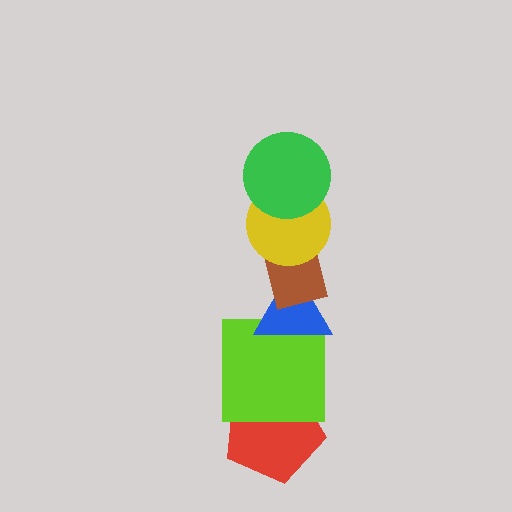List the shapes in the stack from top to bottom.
From top to bottom: the green circle, the yellow circle, the brown rectangle, the blue triangle, the lime square, the red pentagon.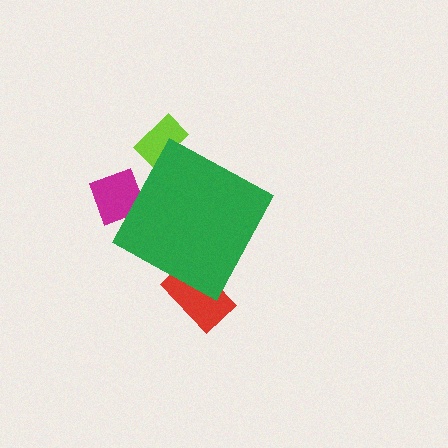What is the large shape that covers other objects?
A green diamond.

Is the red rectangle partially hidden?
Yes, the red rectangle is partially hidden behind the green diamond.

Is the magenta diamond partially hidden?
Yes, the magenta diamond is partially hidden behind the green diamond.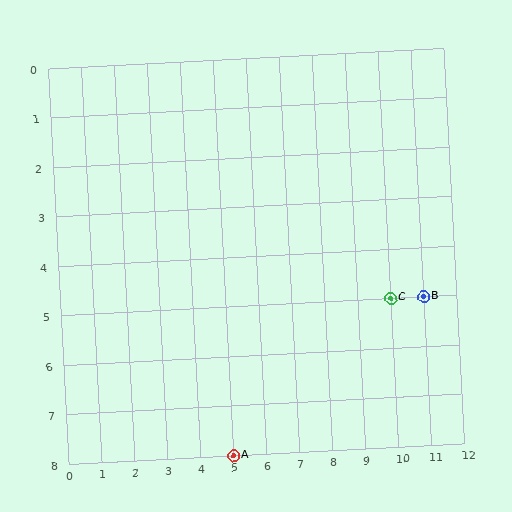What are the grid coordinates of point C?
Point C is at grid coordinates (10, 5).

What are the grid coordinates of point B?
Point B is at grid coordinates (11, 5).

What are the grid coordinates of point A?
Point A is at grid coordinates (5, 8).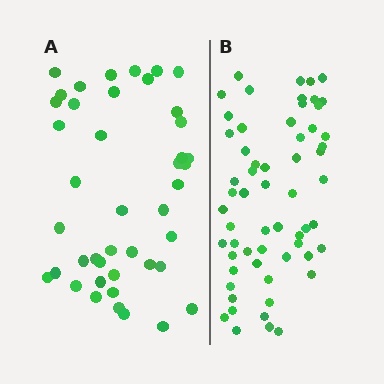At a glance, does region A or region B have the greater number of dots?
Region B (the right region) has more dots.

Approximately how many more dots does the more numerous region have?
Region B has approximately 15 more dots than region A.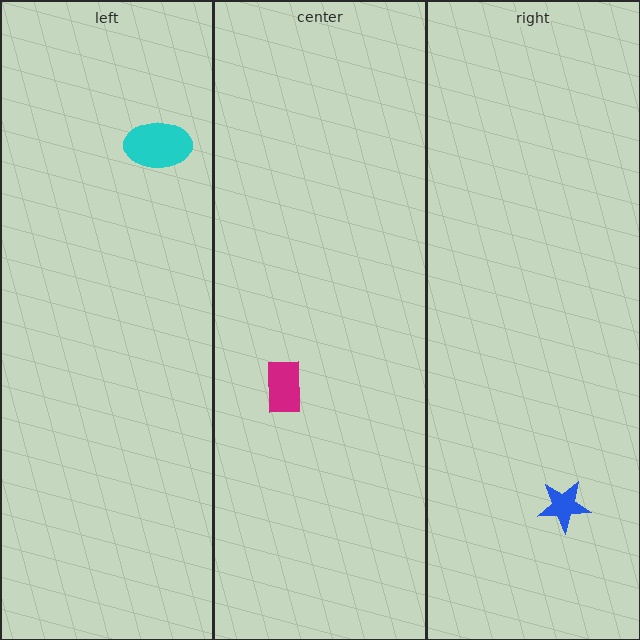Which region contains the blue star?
The right region.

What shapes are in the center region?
The magenta rectangle.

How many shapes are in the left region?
1.